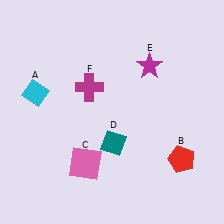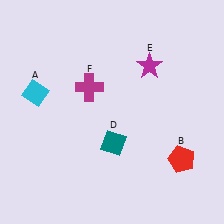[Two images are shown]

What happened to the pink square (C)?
The pink square (C) was removed in Image 2. It was in the bottom-left area of Image 1.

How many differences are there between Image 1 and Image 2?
There is 1 difference between the two images.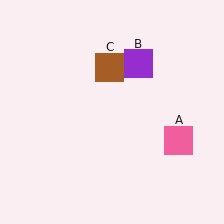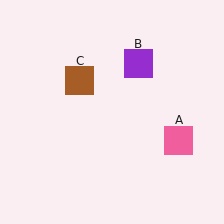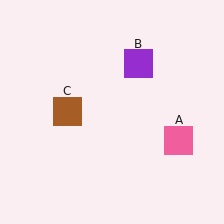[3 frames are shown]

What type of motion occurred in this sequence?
The brown square (object C) rotated counterclockwise around the center of the scene.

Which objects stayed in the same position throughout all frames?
Pink square (object A) and purple square (object B) remained stationary.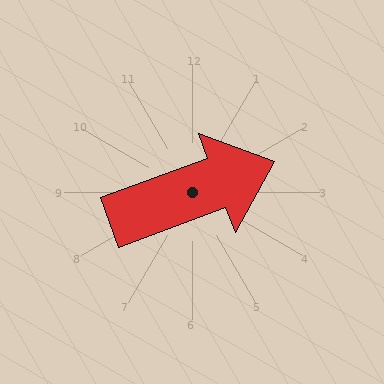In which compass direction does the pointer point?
East.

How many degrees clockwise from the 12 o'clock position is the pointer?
Approximately 70 degrees.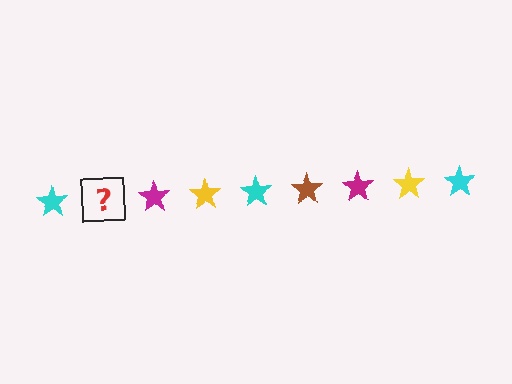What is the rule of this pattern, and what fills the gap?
The rule is that the pattern cycles through cyan, brown, magenta, yellow stars. The gap should be filled with a brown star.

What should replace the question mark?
The question mark should be replaced with a brown star.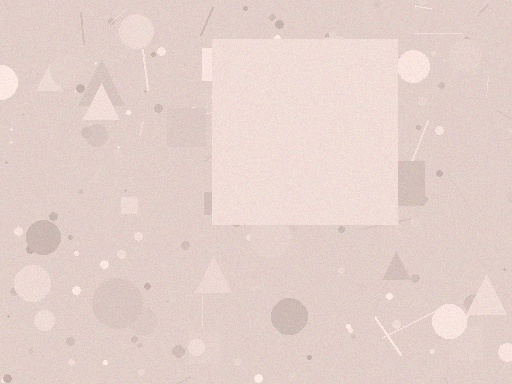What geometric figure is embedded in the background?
A square is embedded in the background.